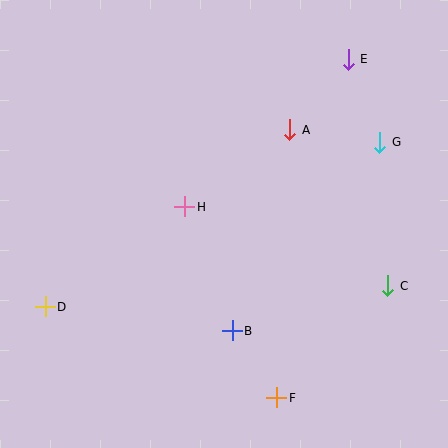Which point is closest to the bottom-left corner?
Point D is closest to the bottom-left corner.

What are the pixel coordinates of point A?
Point A is at (290, 130).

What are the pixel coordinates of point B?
Point B is at (232, 331).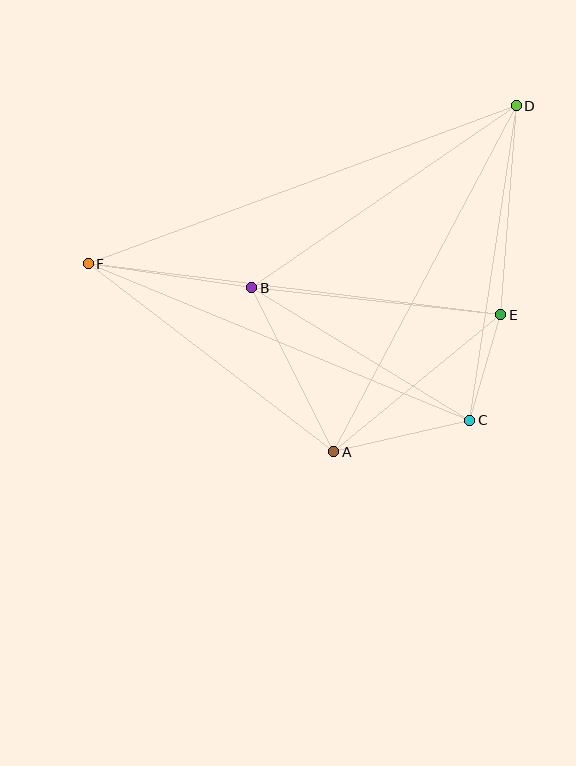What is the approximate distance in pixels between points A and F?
The distance between A and F is approximately 309 pixels.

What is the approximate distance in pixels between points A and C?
The distance between A and C is approximately 139 pixels.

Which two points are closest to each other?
Points C and E are closest to each other.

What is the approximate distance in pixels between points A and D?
The distance between A and D is approximately 391 pixels.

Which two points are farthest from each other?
Points D and F are farthest from each other.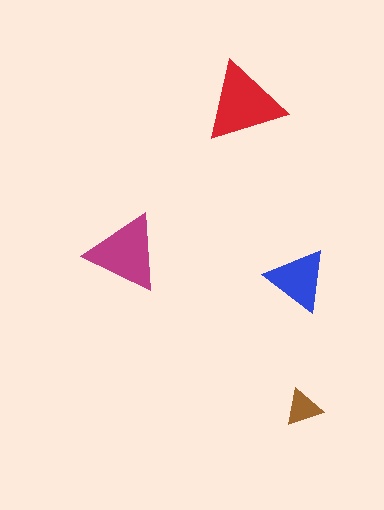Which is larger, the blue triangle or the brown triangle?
The blue one.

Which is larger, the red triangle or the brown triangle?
The red one.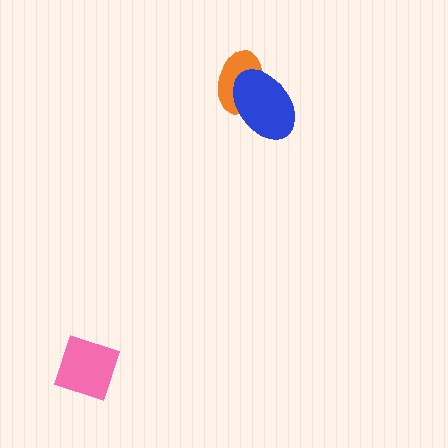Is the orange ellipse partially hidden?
Yes, it is partially covered by another shape.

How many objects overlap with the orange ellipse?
1 object overlaps with the orange ellipse.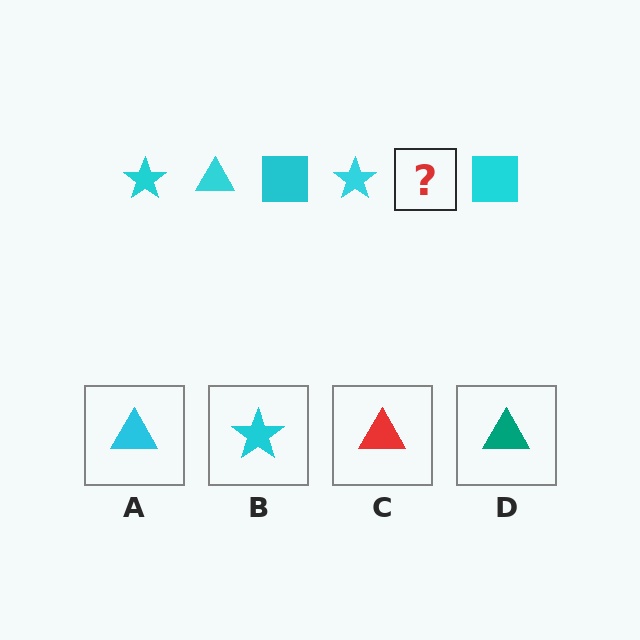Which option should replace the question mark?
Option A.